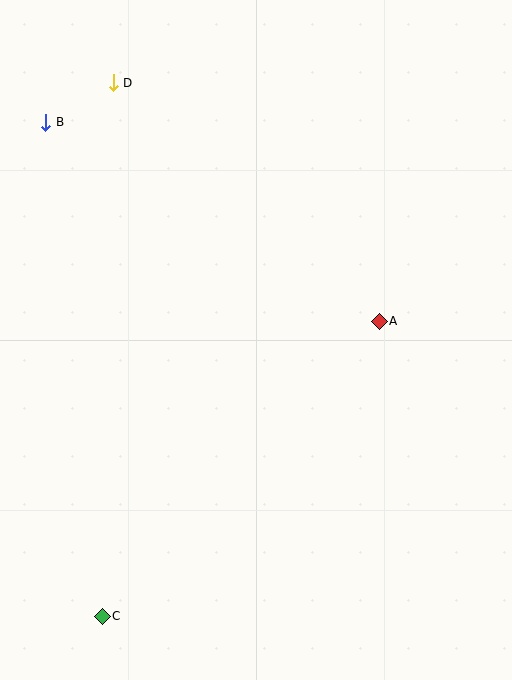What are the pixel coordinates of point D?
Point D is at (113, 83).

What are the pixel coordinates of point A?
Point A is at (379, 321).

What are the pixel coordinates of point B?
Point B is at (46, 122).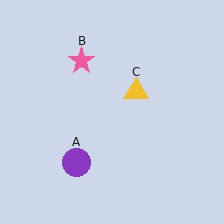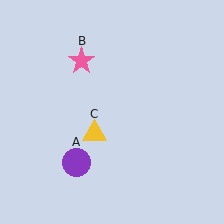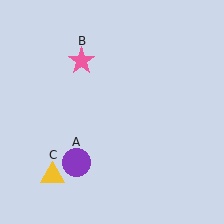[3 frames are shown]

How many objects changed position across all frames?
1 object changed position: yellow triangle (object C).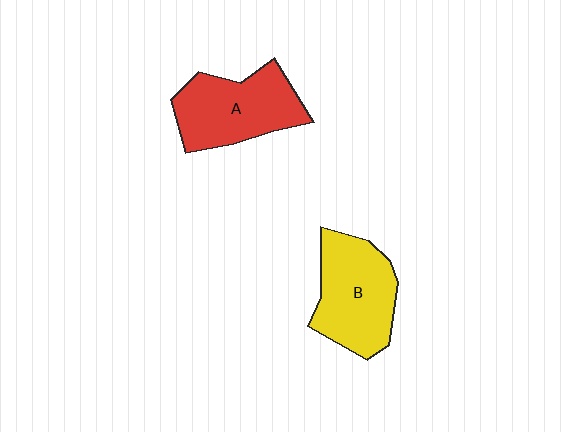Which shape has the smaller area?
Shape A (red).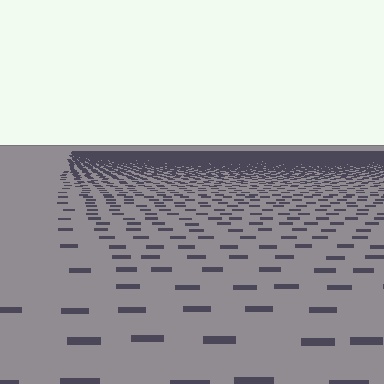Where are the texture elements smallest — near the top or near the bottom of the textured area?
Near the top.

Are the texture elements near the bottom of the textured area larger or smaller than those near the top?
Larger. Near the bottom, elements are closer to the viewer and appear at a bigger on-screen size.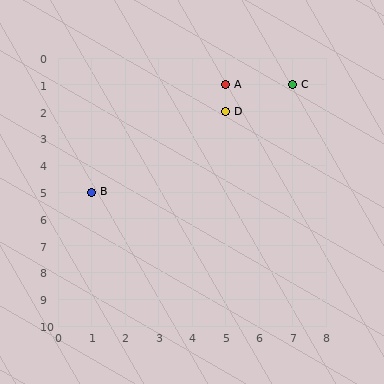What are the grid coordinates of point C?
Point C is at grid coordinates (7, 1).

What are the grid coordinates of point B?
Point B is at grid coordinates (1, 5).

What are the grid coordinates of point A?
Point A is at grid coordinates (5, 1).